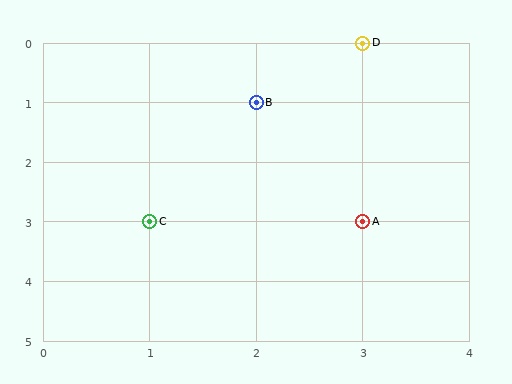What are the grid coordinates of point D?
Point D is at grid coordinates (3, 0).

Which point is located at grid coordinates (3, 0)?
Point D is at (3, 0).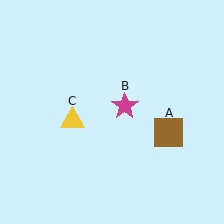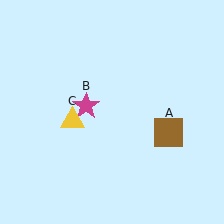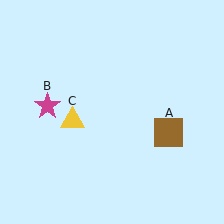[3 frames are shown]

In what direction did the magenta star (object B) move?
The magenta star (object B) moved left.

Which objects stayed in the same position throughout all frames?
Brown square (object A) and yellow triangle (object C) remained stationary.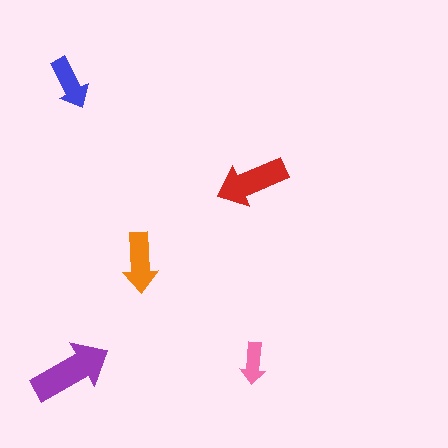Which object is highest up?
The blue arrow is topmost.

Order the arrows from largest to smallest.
the purple one, the red one, the orange one, the blue one, the pink one.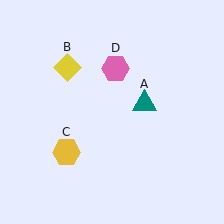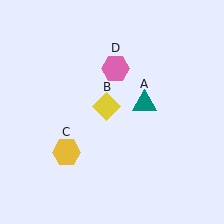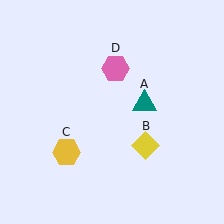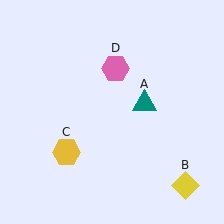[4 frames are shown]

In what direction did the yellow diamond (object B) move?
The yellow diamond (object B) moved down and to the right.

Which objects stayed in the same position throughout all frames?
Teal triangle (object A) and yellow hexagon (object C) and pink hexagon (object D) remained stationary.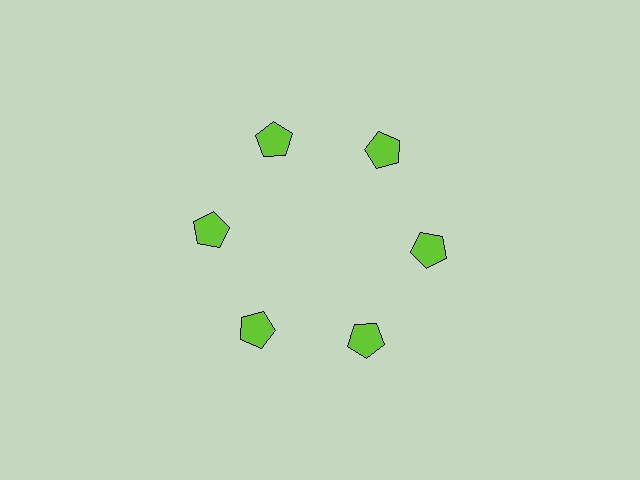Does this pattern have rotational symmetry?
Yes, this pattern has 6-fold rotational symmetry. It looks the same after rotating 60 degrees around the center.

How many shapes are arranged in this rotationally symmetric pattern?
There are 6 shapes, arranged in 6 groups of 1.